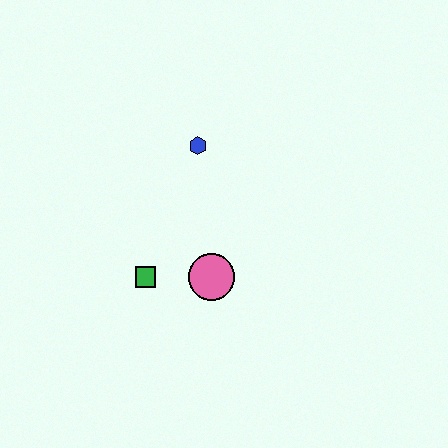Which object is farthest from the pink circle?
The blue hexagon is farthest from the pink circle.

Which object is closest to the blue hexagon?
The pink circle is closest to the blue hexagon.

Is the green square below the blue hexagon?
Yes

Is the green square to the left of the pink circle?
Yes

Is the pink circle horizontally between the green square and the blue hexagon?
No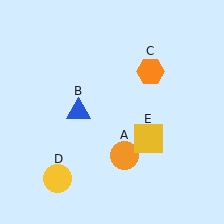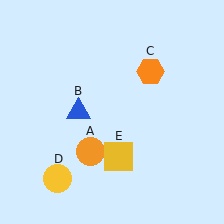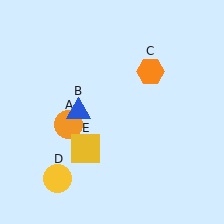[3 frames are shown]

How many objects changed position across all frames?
2 objects changed position: orange circle (object A), yellow square (object E).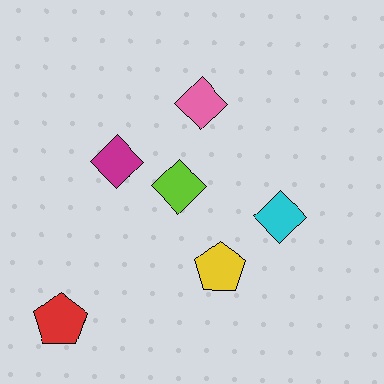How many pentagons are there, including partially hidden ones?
There are 2 pentagons.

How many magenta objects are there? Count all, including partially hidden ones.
There is 1 magenta object.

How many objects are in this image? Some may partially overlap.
There are 6 objects.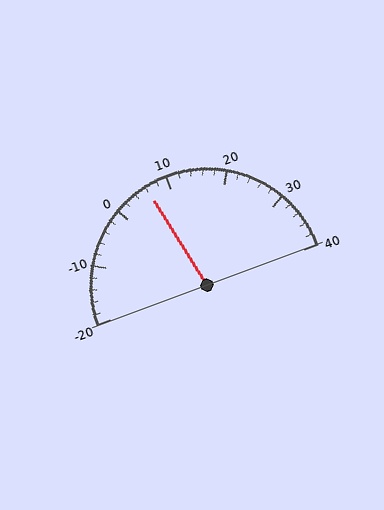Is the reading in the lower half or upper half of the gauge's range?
The reading is in the lower half of the range (-20 to 40).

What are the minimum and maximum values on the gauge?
The gauge ranges from -20 to 40.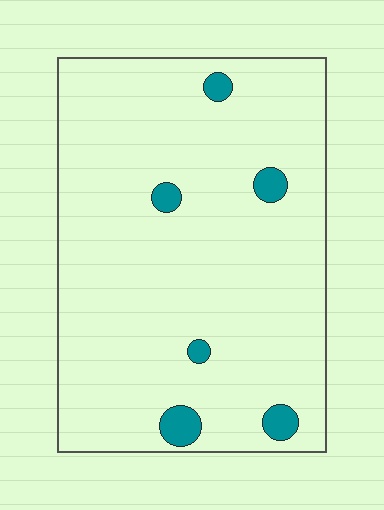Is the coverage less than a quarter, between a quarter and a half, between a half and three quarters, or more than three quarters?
Less than a quarter.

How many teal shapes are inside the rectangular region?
6.